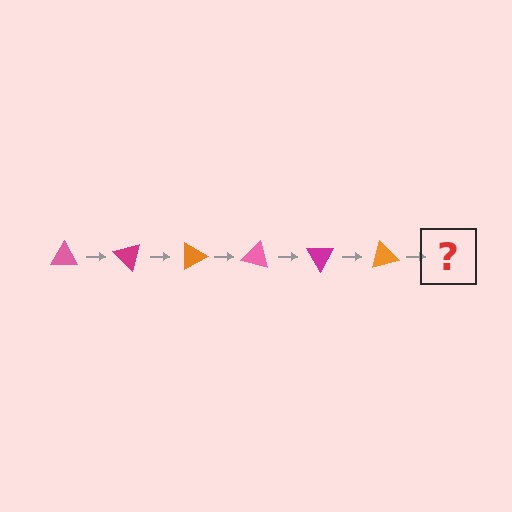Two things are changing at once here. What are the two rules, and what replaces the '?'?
The two rules are that it rotates 45 degrees each step and the color cycles through pink, magenta, and orange. The '?' should be a pink triangle, rotated 270 degrees from the start.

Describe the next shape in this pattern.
It should be a pink triangle, rotated 270 degrees from the start.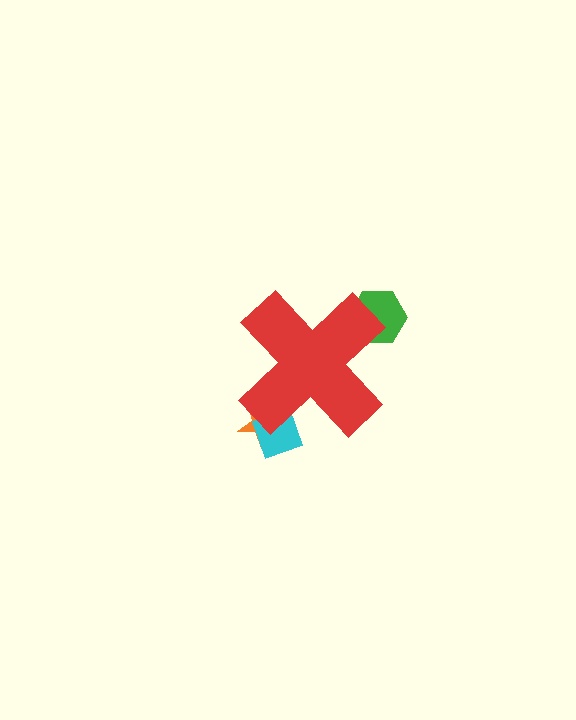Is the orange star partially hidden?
Yes, the orange star is partially hidden behind the red cross.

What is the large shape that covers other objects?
A red cross.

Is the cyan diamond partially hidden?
Yes, the cyan diamond is partially hidden behind the red cross.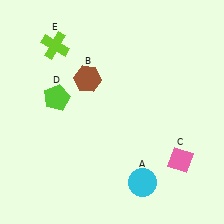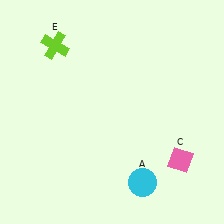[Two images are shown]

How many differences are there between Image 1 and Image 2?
There are 2 differences between the two images.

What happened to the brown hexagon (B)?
The brown hexagon (B) was removed in Image 2. It was in the top-left area of Image 1.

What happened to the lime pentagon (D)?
The lime pentagon (D) was removed in Image 2. It was in the top-left area of Image 1.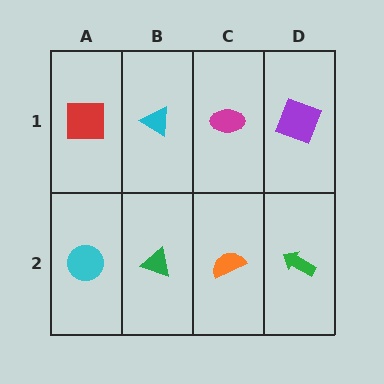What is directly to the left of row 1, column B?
A red square.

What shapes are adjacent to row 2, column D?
A purple square (row 1, column D), an orange semicircle (row 2, column C).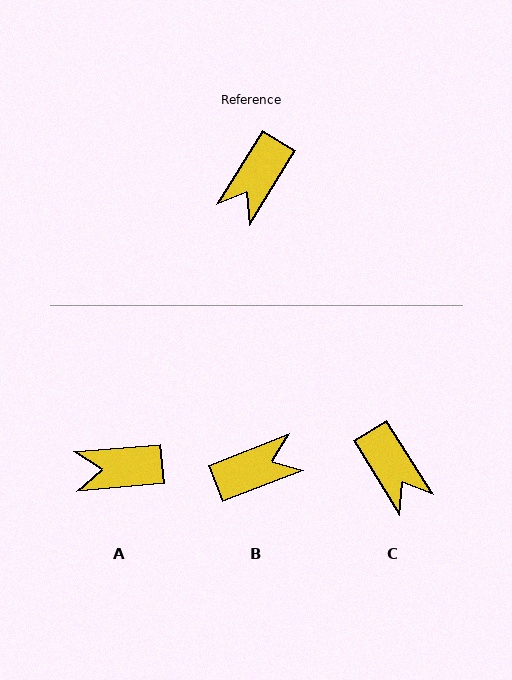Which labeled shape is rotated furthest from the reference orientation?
B, about 143 degrees away.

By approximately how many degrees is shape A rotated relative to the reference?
Approximately 53 degrees clockwise.